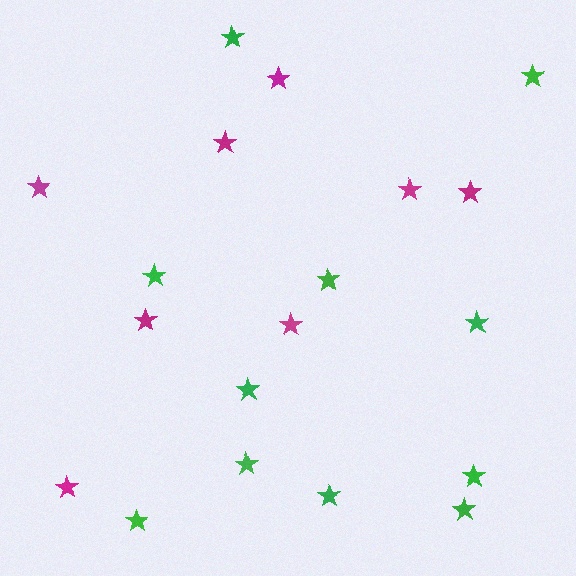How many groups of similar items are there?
There are 2 groups: one group of magenta stars (8) and one group of green stars (11).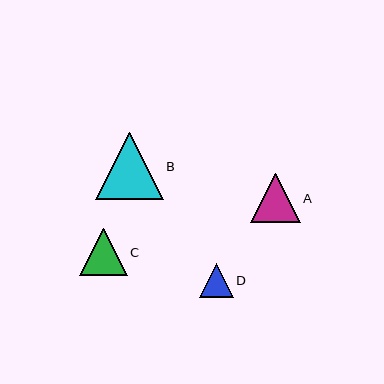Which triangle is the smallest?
Triangle D is the smallest with a size of approximately 34 pixels.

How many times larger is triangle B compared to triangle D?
Triangle B is approximately 2.0 times the size of triangle D.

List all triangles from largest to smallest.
From largest to smallest: B, A, C, D.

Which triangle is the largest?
Triangle B is the largest with a size of approximately 67 pixels.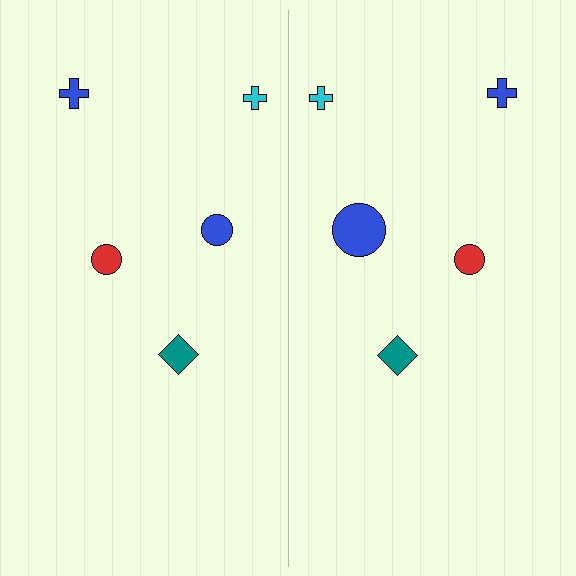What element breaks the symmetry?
The blue circle on the right side has a different size than its mirror counterpart.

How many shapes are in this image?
There are 10 shapes in this image.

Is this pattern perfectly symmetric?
No, the pattern is not perfectly symmetric. The blue circle on the right side has a different size than its mirror counterpart.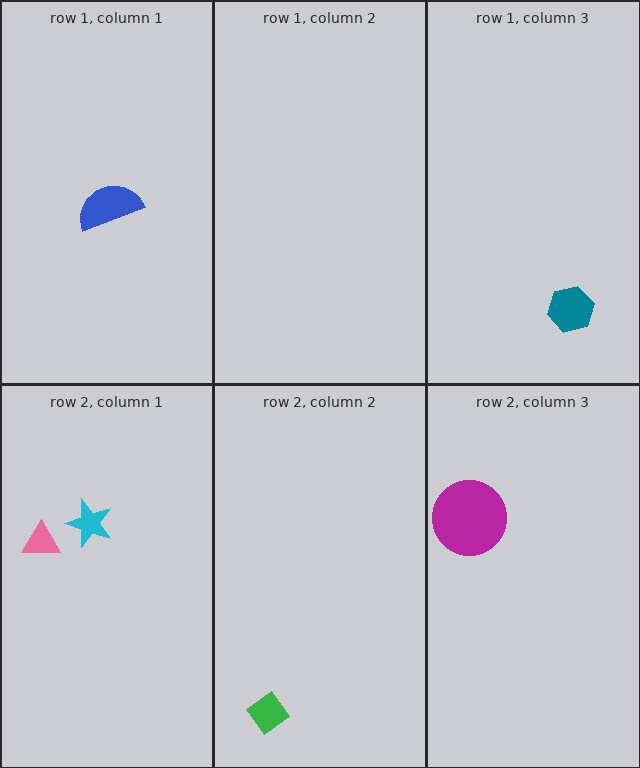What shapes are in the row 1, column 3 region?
The teal hexagon.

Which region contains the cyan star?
The row 2, column 1 region.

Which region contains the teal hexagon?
The row 1, column 3 region.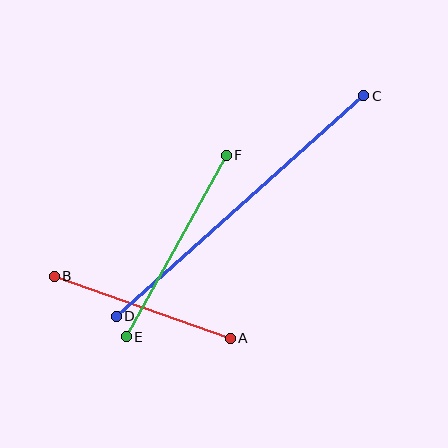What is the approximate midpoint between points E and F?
The midpoint is at approximately (176, 246) pixels.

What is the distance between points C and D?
The distance is approximately 331 pixels.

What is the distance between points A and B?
The distance is approximately 186 pixels.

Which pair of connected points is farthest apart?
Points C and D are farthest apart.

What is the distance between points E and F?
The distance is approximately 207 pixels.